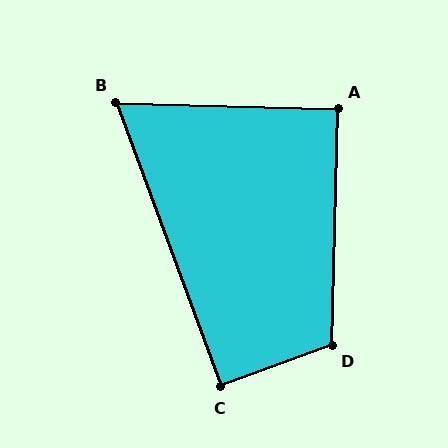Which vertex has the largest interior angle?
D, at approximately 112 degrees.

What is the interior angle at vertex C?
Approximately 90 degrees (approximately right).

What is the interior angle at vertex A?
Approximately 90 degrees (approximately right).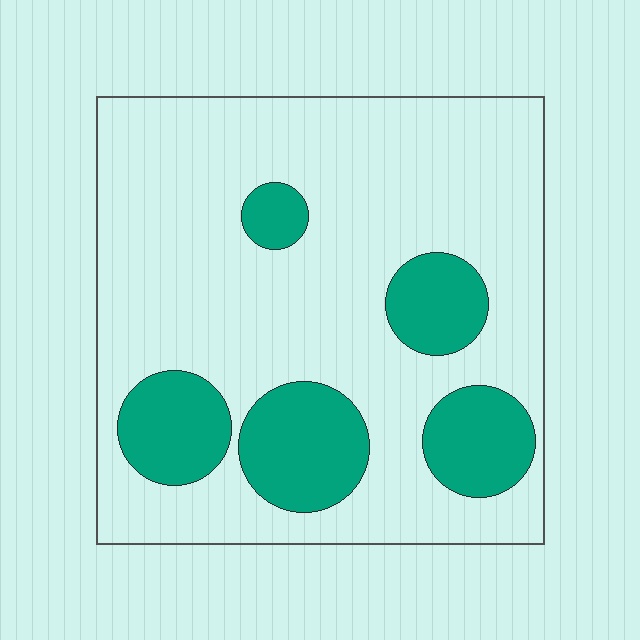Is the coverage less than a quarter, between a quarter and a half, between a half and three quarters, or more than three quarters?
Less than a quarter.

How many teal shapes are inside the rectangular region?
5.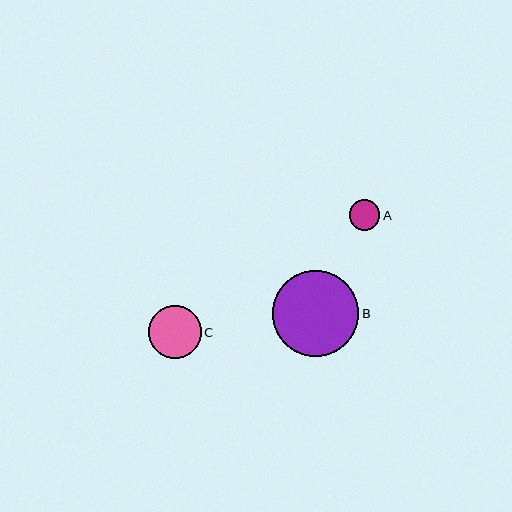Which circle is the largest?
Circle B is the largest with a size of approximately 86 pixels.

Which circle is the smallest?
Circle A is the smallest with a size of approximately 31 pixels.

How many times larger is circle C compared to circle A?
Circle C is approximately 1.7 times the size of circle A.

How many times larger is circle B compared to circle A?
Circle B is approximately 2.8 times the size of circle A.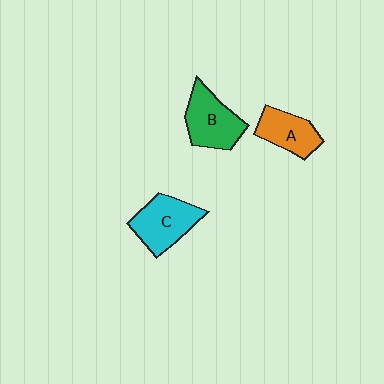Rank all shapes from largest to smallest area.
From largest to smallest: C (cyan), B (green), A (orange).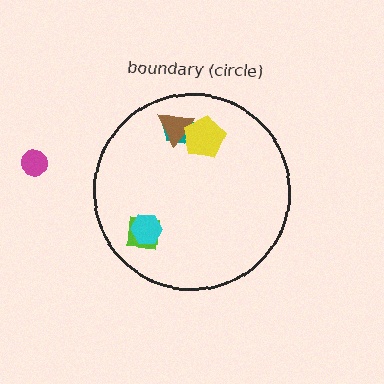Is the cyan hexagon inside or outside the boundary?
Inside.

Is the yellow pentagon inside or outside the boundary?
Inside.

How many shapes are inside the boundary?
5 inside, 1 outside.